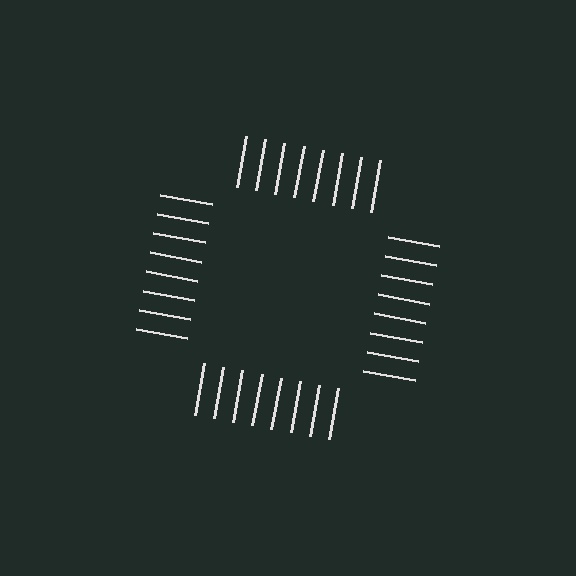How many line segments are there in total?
32 — 8 along each of the 4 edges.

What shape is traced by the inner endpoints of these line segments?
An illusory square — the line segments terminate on its edges but no continuous stroke is drawn.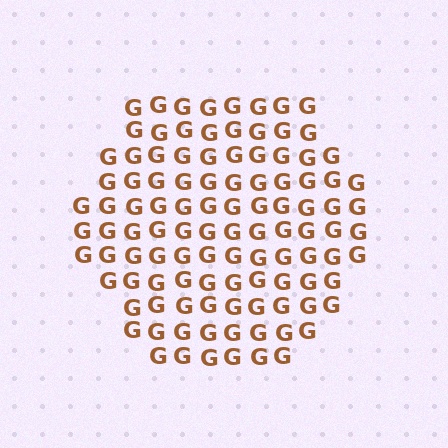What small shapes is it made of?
It is made of small letter G's.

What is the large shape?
The large shape is a hexagon.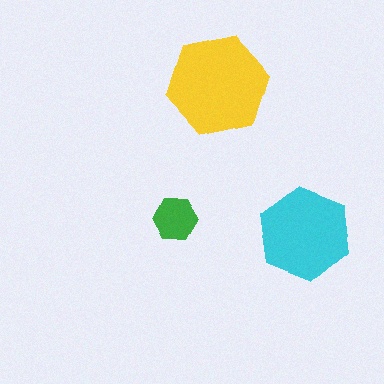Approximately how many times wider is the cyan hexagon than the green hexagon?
About 2 times wider.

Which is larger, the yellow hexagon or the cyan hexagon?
The yellow one.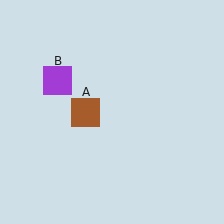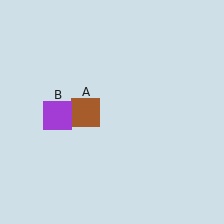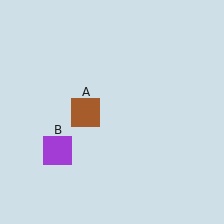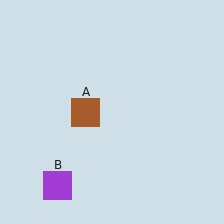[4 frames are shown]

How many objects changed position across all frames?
1 object changed position: purple square (object B).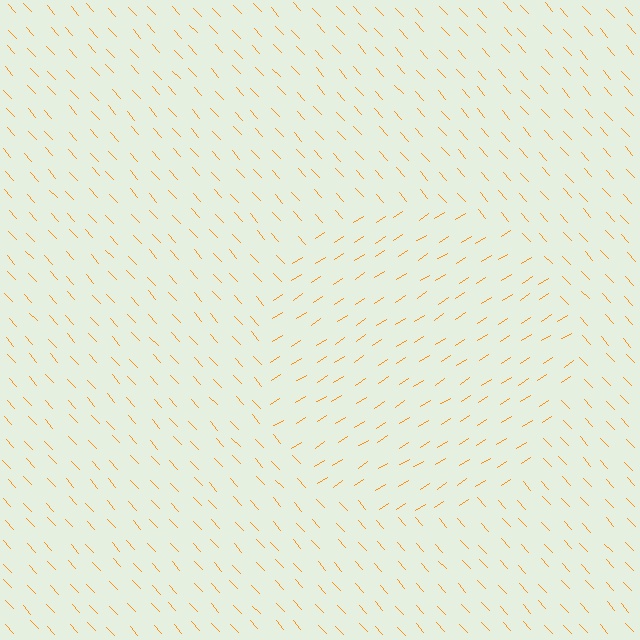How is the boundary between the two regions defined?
The boundary is defined purely by a change in line orientation (approximately 80 degrees difference). All lines are the same color and thickness.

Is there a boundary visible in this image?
Yes, there is a texture boundary formed by a change in line orientation.